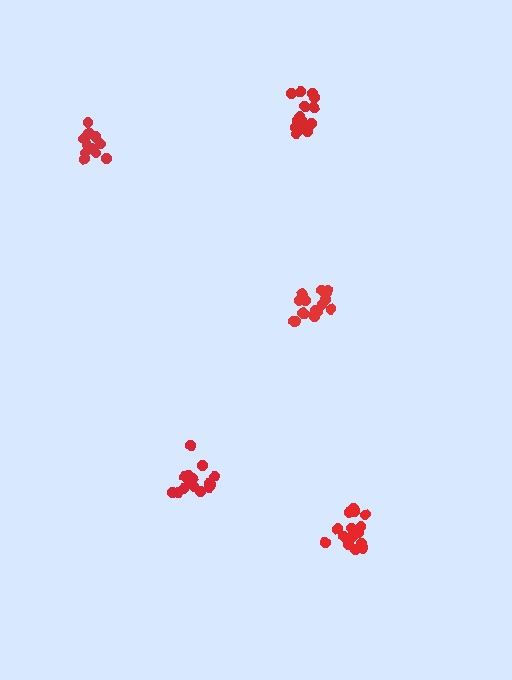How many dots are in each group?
Group 1: 15 dots, Group 2: 15 dots, Group 3: 12 dots, Group 4: 17 dots, Group 5: 14 dots (73 total).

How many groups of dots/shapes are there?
There are 5 groups.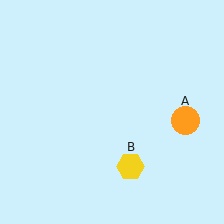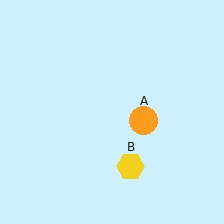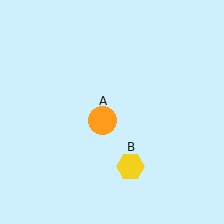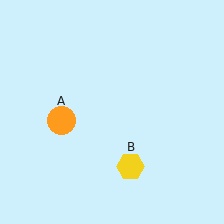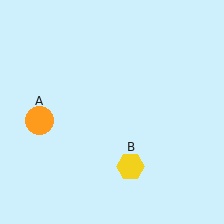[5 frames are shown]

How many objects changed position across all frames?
1 object changed position: orange circle (object A).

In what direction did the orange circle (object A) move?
The orange circle (object A) moved left.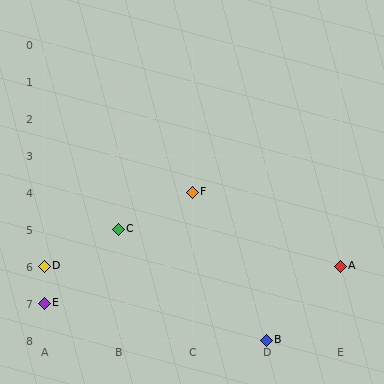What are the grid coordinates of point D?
Point D is at grid coordinates (A, 6).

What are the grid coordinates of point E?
Point E is at grid coordinates (A, 7).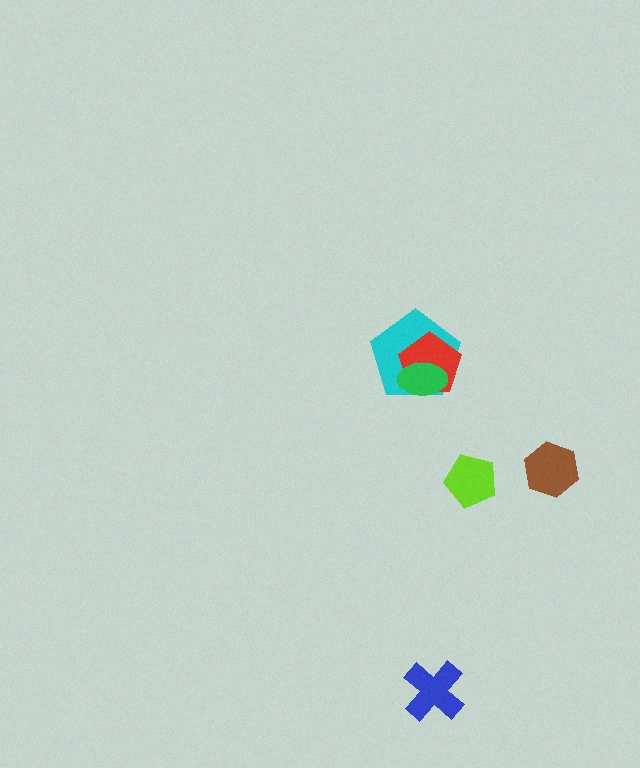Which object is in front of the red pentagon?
The green ellipse is in front of the red pentagon.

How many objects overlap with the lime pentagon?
0 objects overlap with the lime pentagon.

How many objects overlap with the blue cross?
0 objects overlap with the blue cross.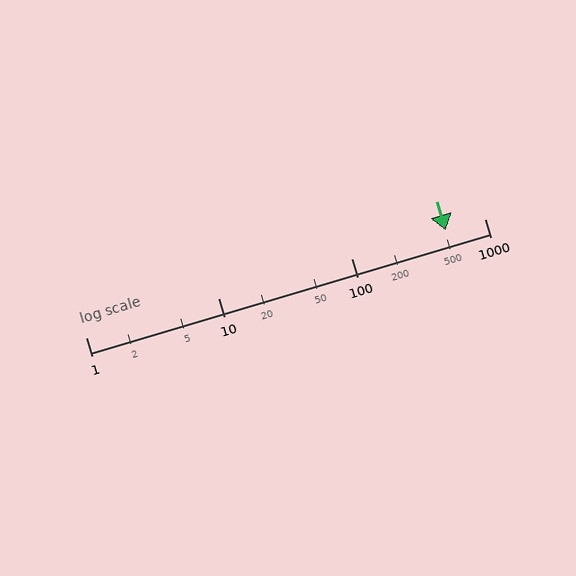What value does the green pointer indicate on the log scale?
The pointer indicates approximately 510.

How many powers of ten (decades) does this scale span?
The scale spans 3 decades, from 1 to 1000.